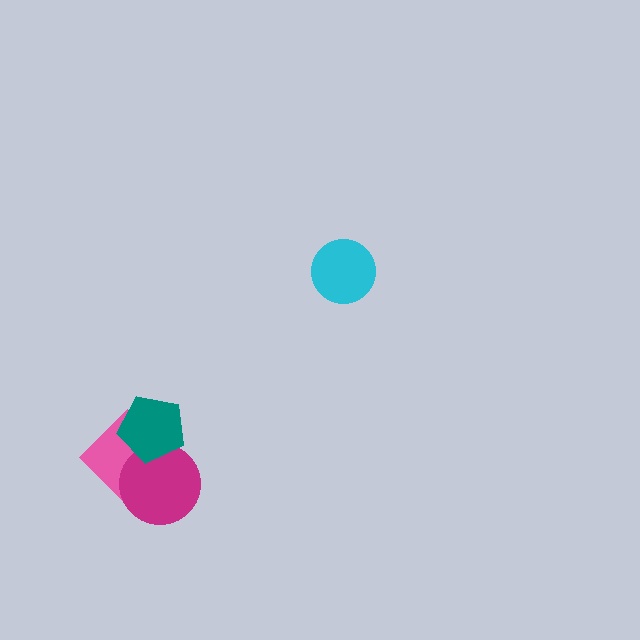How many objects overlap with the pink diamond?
2 objects overlap with the pink diamond.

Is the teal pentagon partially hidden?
No, no other shape covers it.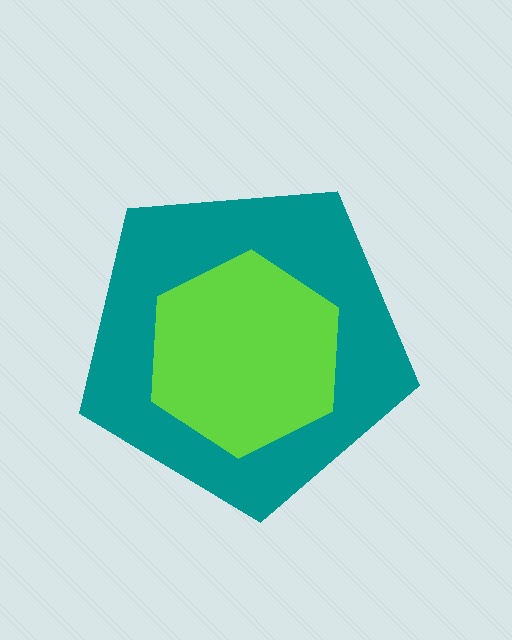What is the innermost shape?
The lime hexagon.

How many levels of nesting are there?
2.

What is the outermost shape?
The teal pentagon.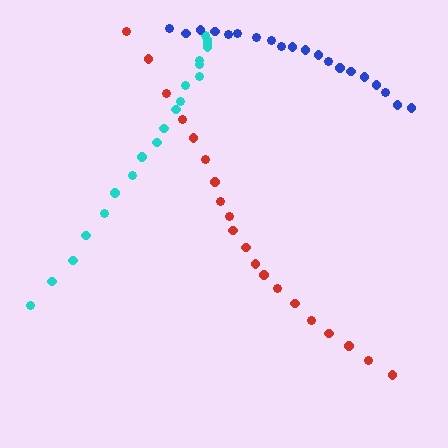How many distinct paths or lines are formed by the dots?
There are 3 distinct paths.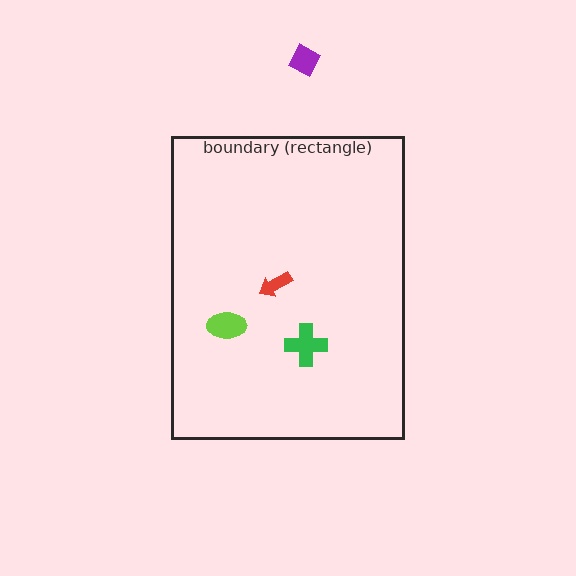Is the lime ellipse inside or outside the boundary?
Inside.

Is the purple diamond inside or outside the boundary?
Outside.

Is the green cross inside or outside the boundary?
Inside.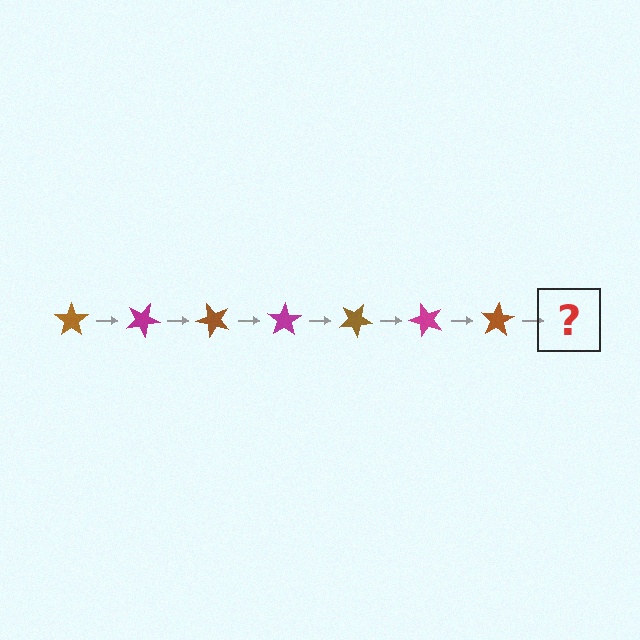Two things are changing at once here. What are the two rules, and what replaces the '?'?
The two rules are that it rotates 25 degrees each step and the color cycles through brown and magenta. The '?' should be a magenta star, rotated 175 degrees from the start.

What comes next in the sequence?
The next element should be a magenta star, rotated 175 degrees from the start.